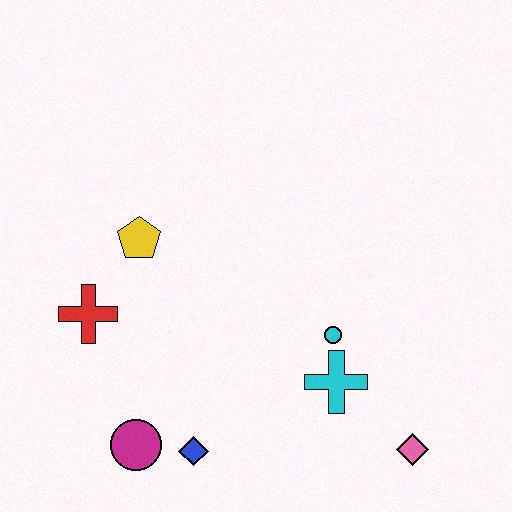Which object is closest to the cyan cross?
The cyan circle is closest to the cyan cross.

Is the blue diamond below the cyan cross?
Yes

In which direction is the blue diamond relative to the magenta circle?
The blue diamond is to the right of the magenta circle.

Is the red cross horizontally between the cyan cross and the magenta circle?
No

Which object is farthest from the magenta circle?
The pink diamond is farthest from the magenta circle.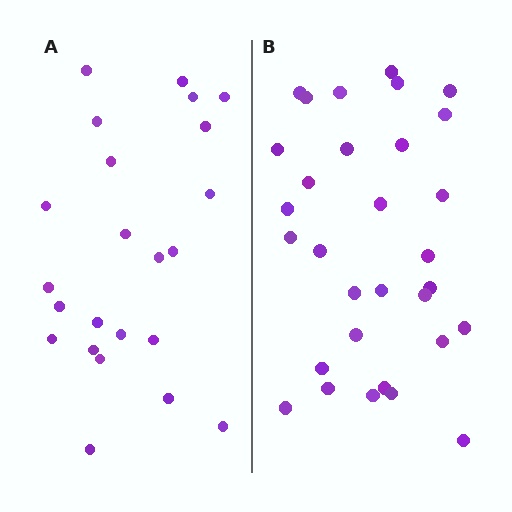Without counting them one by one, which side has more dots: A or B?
Region B (the right region) has more dots.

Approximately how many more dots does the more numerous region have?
Region B has roughly 8 or so more dots than region A.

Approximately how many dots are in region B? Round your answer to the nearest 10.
About 30 dots. (The exact count is 31, which rounds to 30.)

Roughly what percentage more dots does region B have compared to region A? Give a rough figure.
About 35% more.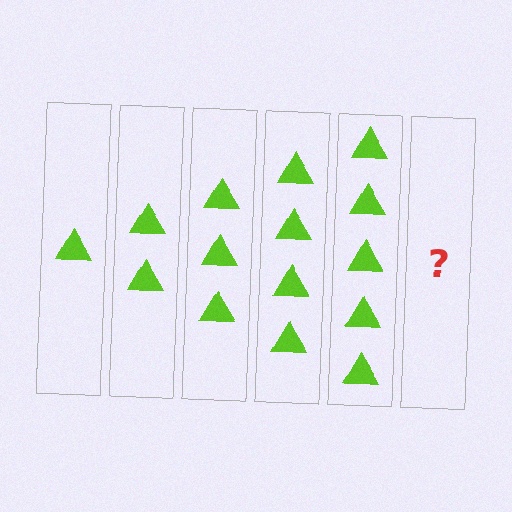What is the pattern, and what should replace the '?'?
The pattern is that each step adds one more triangle. The '?' should be 6 triangles.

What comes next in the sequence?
The next element should be 6 triangles.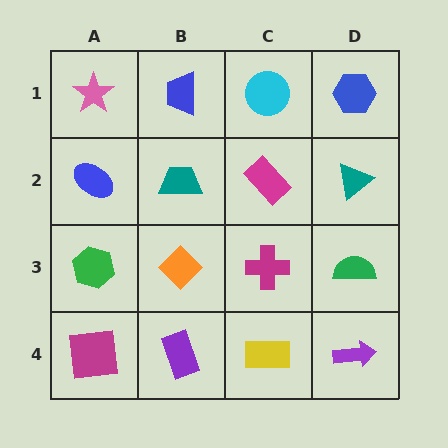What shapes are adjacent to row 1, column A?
A blue ellipse (row 2, column A), a blue trapezoid (row 1, column B).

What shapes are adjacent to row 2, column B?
A blue trapezoid (row 1, column B), an orange diamond (row 3, column B), a blue ellipse (row 2, column A), a magenta rectangle (row 2, column C).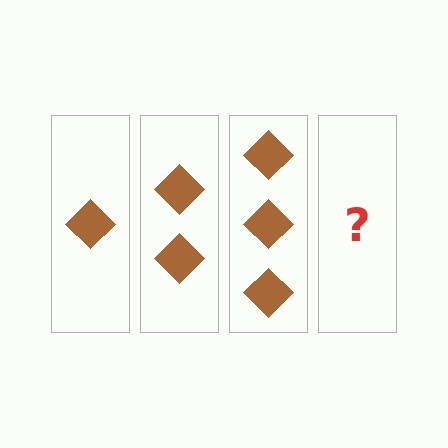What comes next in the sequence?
The next element should be 4 diamonds.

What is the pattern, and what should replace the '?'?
The pattern is that each step adds one more diamond. The '?' should be 4 diamonds.